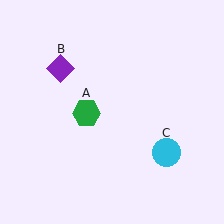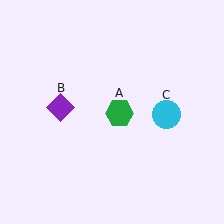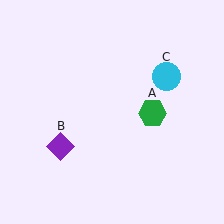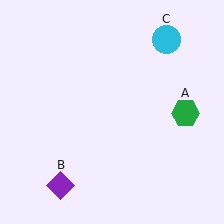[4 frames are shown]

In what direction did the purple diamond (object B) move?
The purple diamond (object B) moved down.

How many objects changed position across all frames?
3 objects changed position: green hexagon (object A), purple diamond (object B), cyan circle (object C).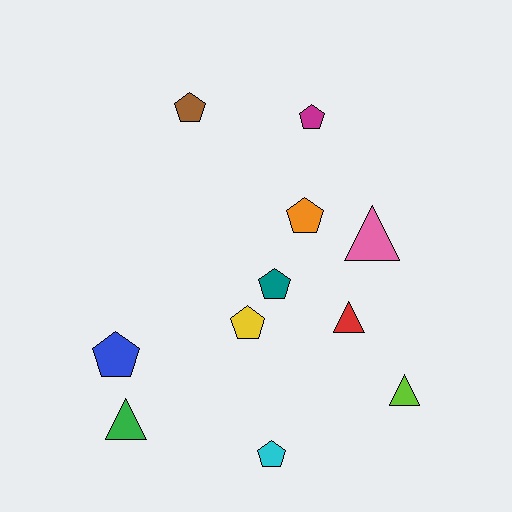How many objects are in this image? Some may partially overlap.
There are 11 objects.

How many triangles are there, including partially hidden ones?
There are 4 triangles.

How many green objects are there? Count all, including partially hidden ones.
There is 1 green object.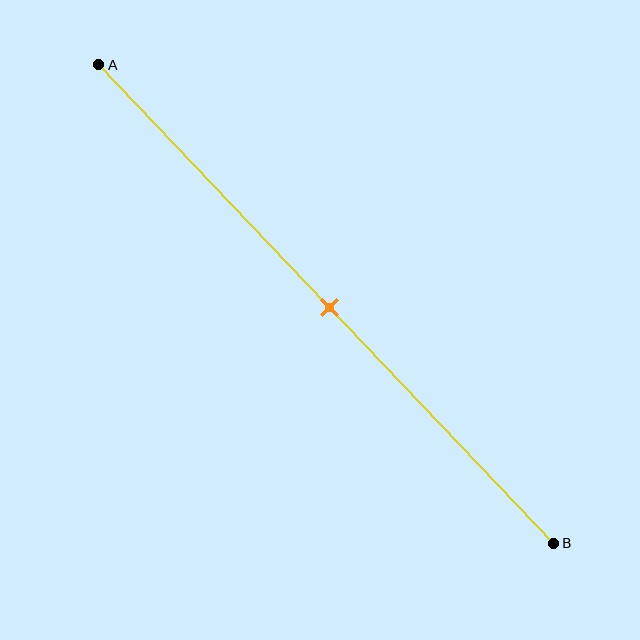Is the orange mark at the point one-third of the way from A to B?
No, the mark is at about 50% from A, not at the 33% one-third point.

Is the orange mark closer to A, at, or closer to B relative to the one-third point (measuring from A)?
The orange mark is closer to point B than the one-third point of segment AB.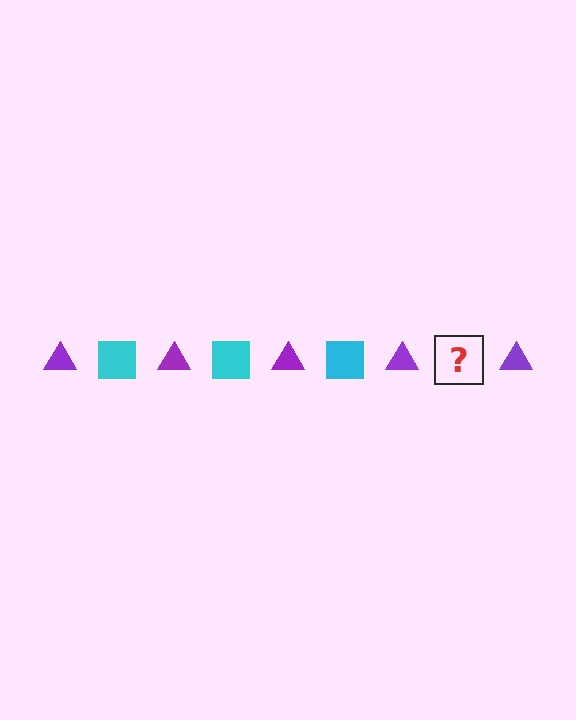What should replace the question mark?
The question mark should be replaced with a cyan square.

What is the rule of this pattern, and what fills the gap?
The rule is that the pattern alternates between purple triangle and cyan square. The gap should be filled with a cyan square.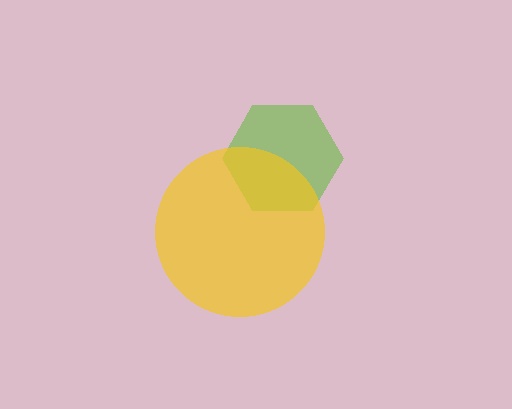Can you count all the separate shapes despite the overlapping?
Yes, there are 2 separate shapes.